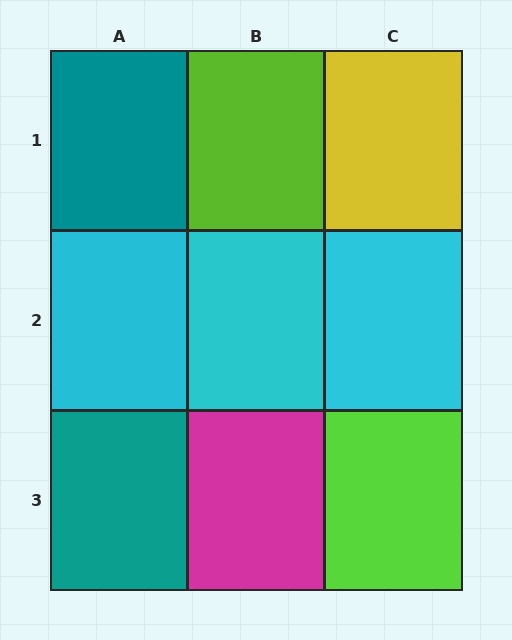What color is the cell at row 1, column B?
Lime.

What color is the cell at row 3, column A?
Teal.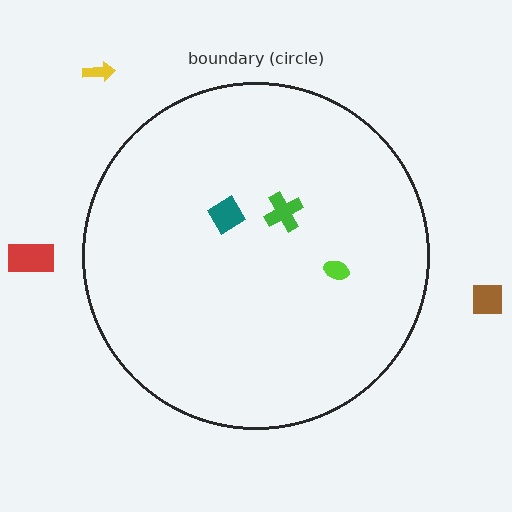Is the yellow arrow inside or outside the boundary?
Outside.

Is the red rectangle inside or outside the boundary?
Outside.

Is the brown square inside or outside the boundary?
Outside.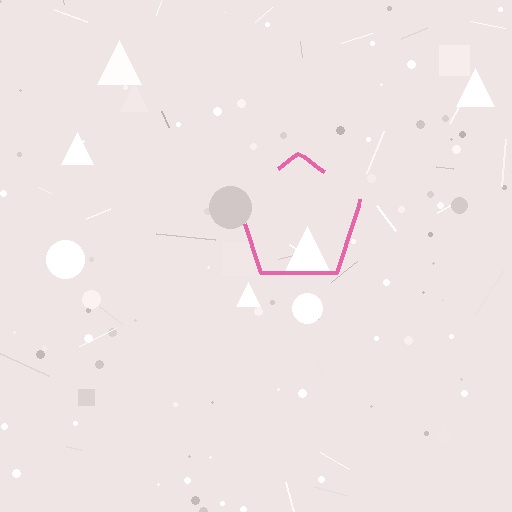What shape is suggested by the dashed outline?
The dashed outline suggests a pentagon.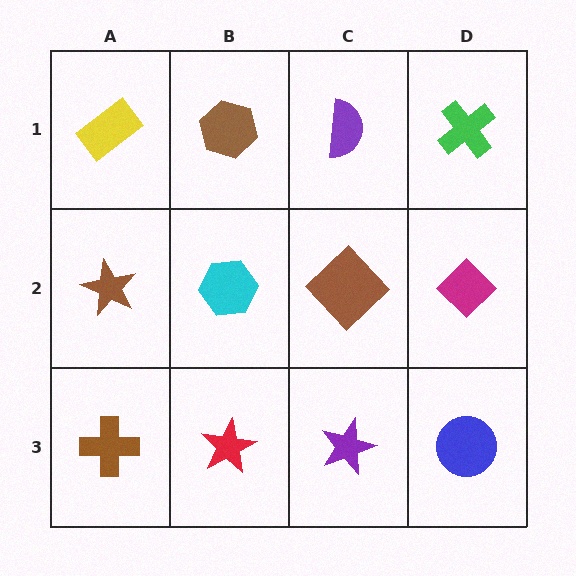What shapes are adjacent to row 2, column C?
A purple semicircle (row 1, column C), a purple star (row 3, column C), a cyan hexagon (row 2, column B), a magenta diamond (row 2, column D).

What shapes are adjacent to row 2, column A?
A yellow rectangle (row 1, column A), a brown cross (row 3, column A), a cyan hexagon (row 2, column B).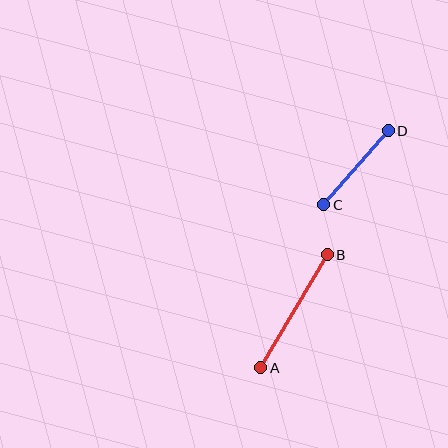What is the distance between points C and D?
The distance is approximately 98 pixels.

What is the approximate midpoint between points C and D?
The midpoint is at approximately (356, 168) pixels.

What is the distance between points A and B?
The distance is approximately 131 pixels.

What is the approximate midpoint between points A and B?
The midpoint is at approximately (294, 311) pixels.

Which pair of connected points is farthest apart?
Points A and B are farthest apart.